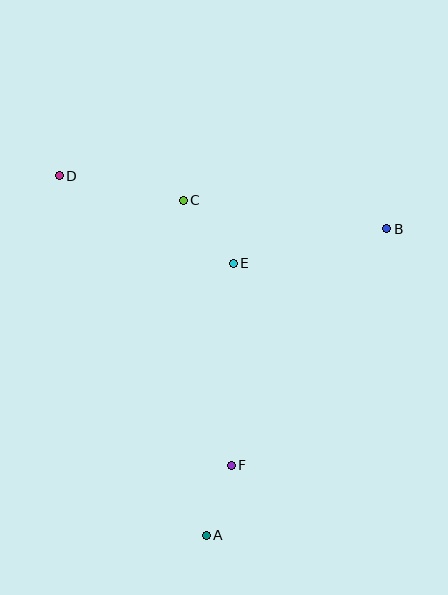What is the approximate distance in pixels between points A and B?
The distance between A and B is approximately 356 pixels.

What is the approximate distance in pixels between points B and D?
The distance between B and D is approximately 332 pixels.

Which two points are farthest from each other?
Points A and D are farthest from each other.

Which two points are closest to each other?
Points A and F are closest to each other.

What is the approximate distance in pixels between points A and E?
The distance between A and E is approximately 273 pixels.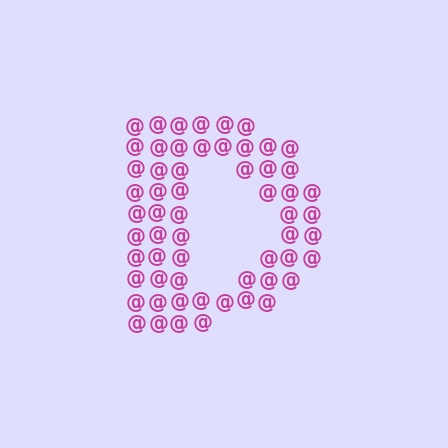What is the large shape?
The large shape is the letter D.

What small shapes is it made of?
It is made of small at signs.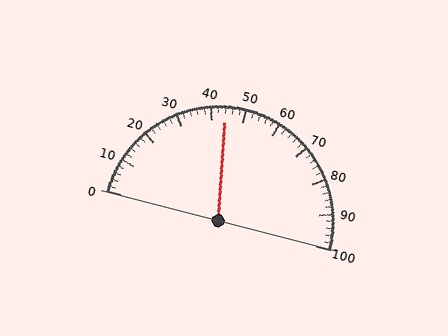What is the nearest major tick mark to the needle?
The nearest major tick mark is 40.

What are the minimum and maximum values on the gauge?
The gauge ranges from 0 to 100.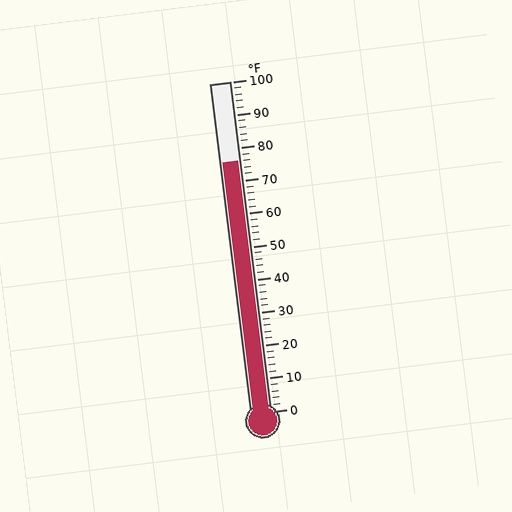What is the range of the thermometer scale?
The thermometer scale ranges from 0°F to 100°F.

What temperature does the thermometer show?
The thermometer shows approximately 76°F.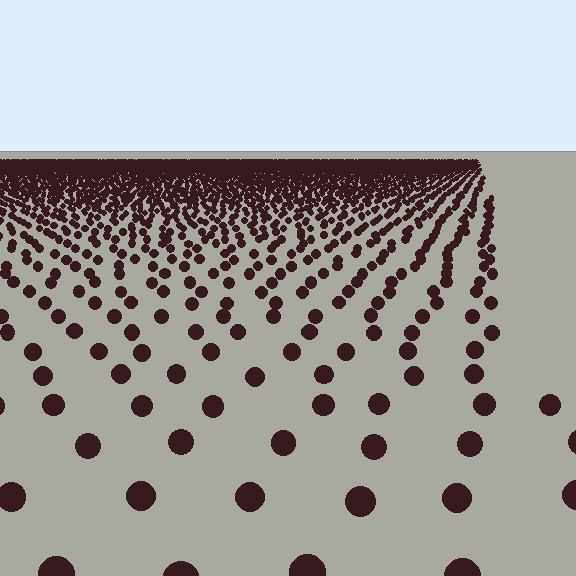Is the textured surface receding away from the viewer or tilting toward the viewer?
The surface is receding away from the viewer. Texture elements get smaller and denser toward the top.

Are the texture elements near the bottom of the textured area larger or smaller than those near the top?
Larger. Near the bottom, elements are closer to the viewer and appear at a bigger on-screen size.